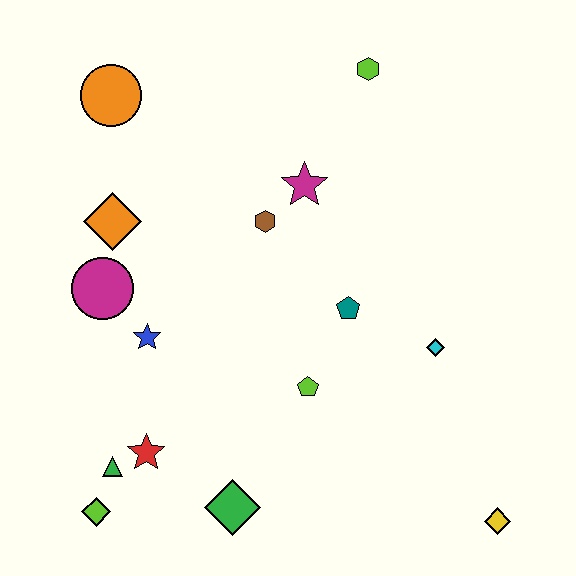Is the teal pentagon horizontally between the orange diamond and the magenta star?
No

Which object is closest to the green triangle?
The red star is closest to the green triangle.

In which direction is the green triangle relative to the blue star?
The green triangle is below the blue star.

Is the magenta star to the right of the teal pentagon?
No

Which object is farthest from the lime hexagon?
The lime diamond is farthest from the lime hexagon.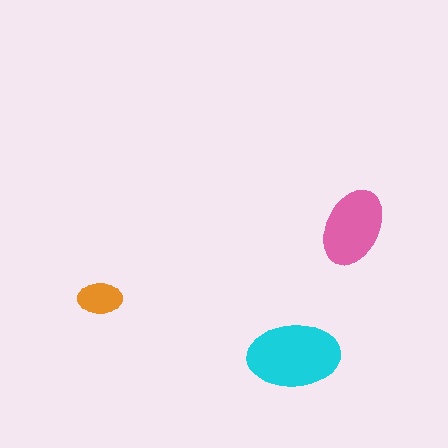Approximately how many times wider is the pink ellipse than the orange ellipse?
About 1.5 times wider.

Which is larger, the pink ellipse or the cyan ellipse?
The cyan one.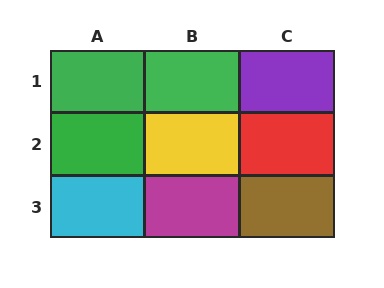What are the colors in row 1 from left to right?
Green, green, purple.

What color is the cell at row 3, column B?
Magenta.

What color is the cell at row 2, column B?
Yellow.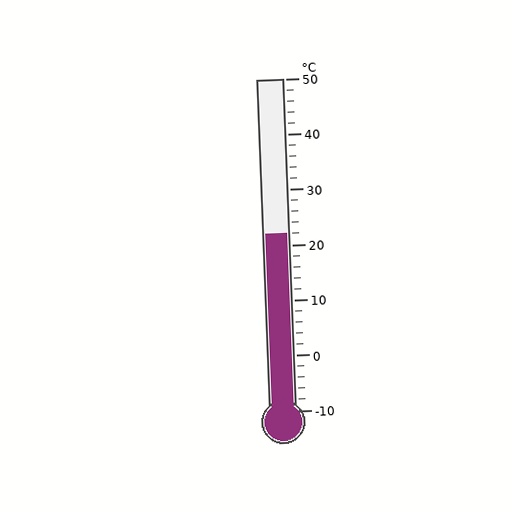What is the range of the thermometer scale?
The thermometer scale ranges from -10°C to 50°C.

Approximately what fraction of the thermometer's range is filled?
The thermometer is filled to approximately 55% of its range.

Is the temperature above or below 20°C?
The temperature is above 20°C.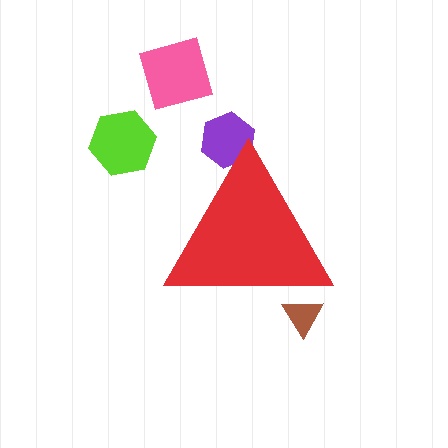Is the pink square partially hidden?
No, the pink square is fully visible.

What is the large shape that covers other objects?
A red triangle.